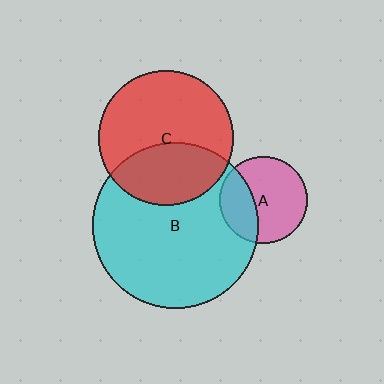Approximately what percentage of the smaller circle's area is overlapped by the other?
Approximately 35%.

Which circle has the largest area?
Circle B (cyan).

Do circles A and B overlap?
Yes.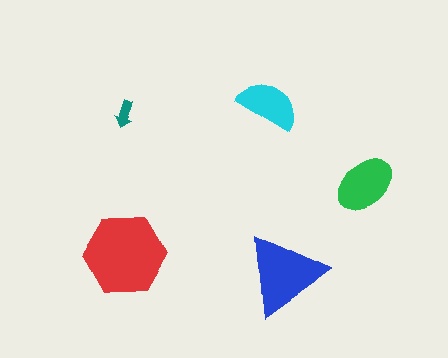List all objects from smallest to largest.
The teal arrow, the cyan semicircle, the green ellipse, the blue triangle, the red hexagon.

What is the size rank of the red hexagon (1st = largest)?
1st.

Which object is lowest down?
The blue triangle is bottommost.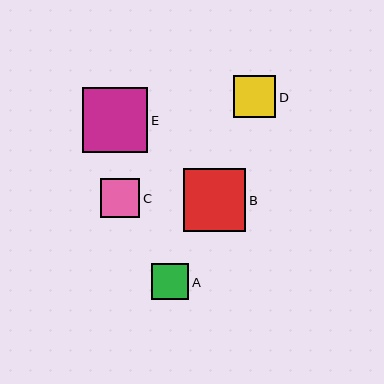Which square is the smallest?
Square A is the smallest with a size of approximately 37 pixels.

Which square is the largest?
Square E is the largest with a size of approximately 65 pixels.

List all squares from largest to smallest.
From largest to smallest: E, B, D, C, A.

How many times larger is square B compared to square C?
Square B is approximately 1.6 times the size of square C.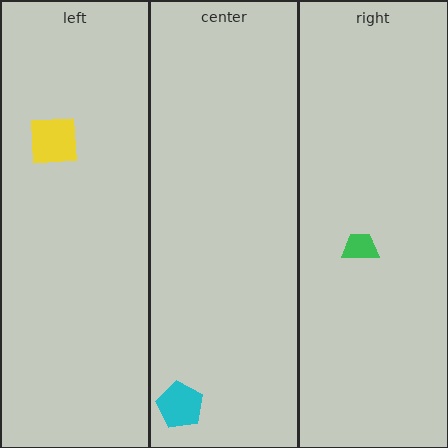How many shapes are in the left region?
1.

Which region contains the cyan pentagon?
The center region.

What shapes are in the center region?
The cyan pentagon.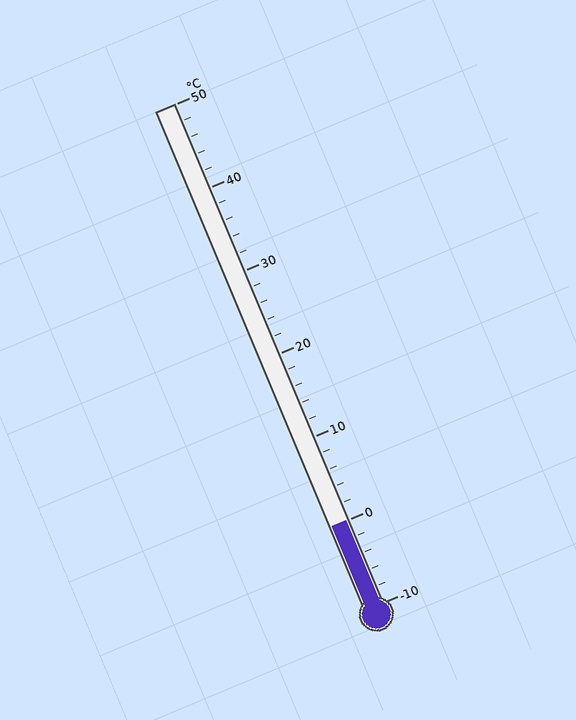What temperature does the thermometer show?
The thermometer shows approximately 0°C.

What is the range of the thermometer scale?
The thermometer scale ranges from -10°C to 50°C.